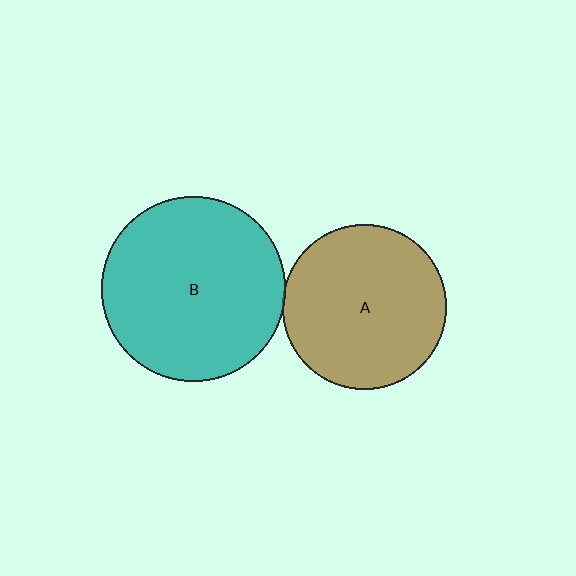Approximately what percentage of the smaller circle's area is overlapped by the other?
Approximately 5%.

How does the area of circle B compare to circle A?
Approximately 1.3 times.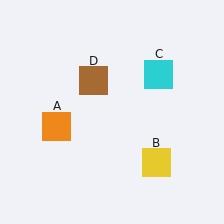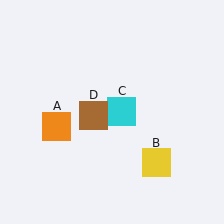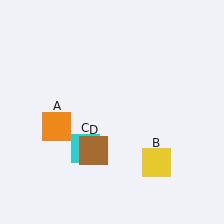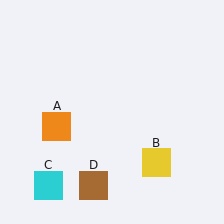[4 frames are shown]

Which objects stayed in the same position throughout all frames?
Orange square (object A) and yellow square (object B) remained stationary.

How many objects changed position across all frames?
2 objects changed position: cyan square (object C), brown square (object D).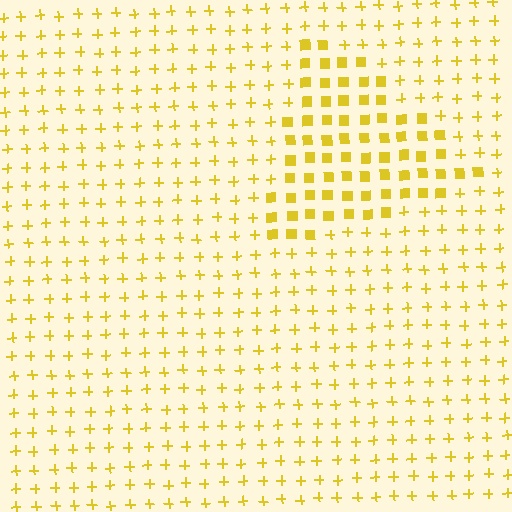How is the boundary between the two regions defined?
The boundary is defined by a change in element shape: squares inside vs. plus signs outside. All elements share the same color and spacing.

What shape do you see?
I see a triangle.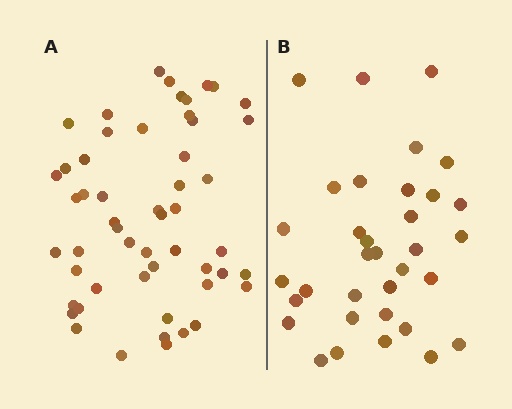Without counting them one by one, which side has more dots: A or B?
Region A (the left region) has more dots.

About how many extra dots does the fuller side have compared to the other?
Region A has approximately 20 more dots than region B.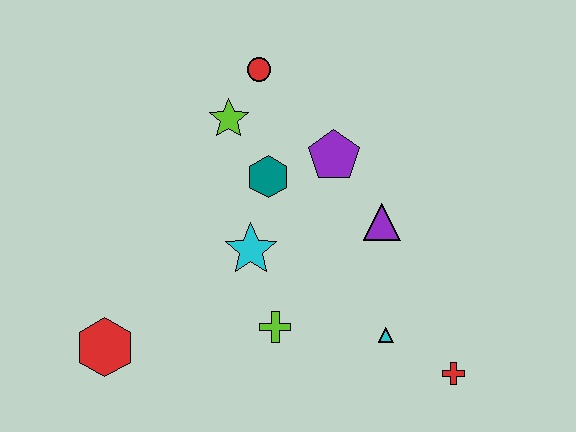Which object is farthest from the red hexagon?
The red cross is farthest from the red hexagon.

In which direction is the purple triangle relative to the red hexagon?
The purple triangle is to the right of the red hexagon.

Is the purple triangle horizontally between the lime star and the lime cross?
No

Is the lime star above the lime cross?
Yes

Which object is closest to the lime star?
The red circle is closest to the lime star.